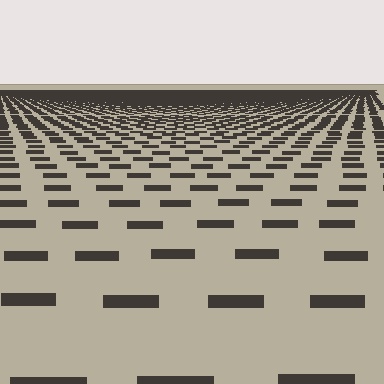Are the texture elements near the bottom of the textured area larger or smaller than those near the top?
Larger. Near the bottom, elements are closer to the viewer and appear at a bigger on-screen size.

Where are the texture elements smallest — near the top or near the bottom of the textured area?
Near the top.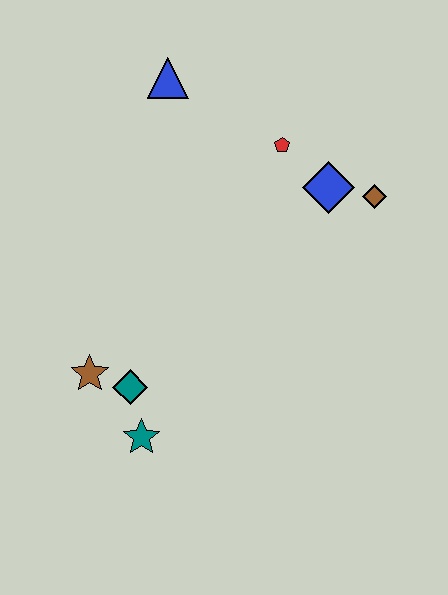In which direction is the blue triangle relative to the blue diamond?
The blue triangle is to the left of the blue diamond.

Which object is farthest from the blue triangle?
The teal star is farthest from the blue triangle.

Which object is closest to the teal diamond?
The brown star is closest to the teal diamond.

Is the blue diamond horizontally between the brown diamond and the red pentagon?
Yes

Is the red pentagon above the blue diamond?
Yes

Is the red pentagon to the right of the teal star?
Yes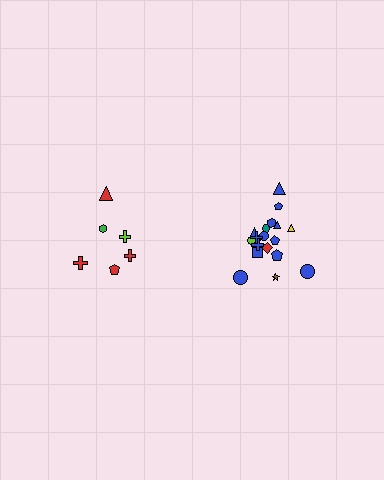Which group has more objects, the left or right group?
The right group.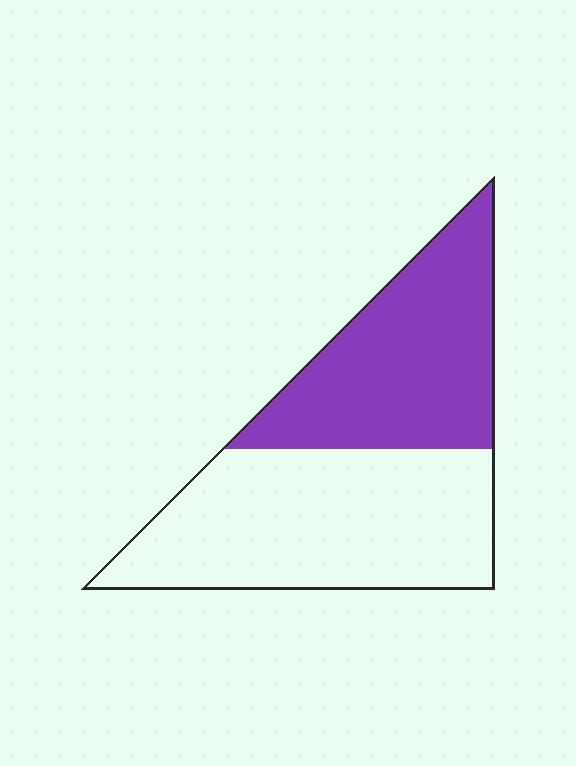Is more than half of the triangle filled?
No.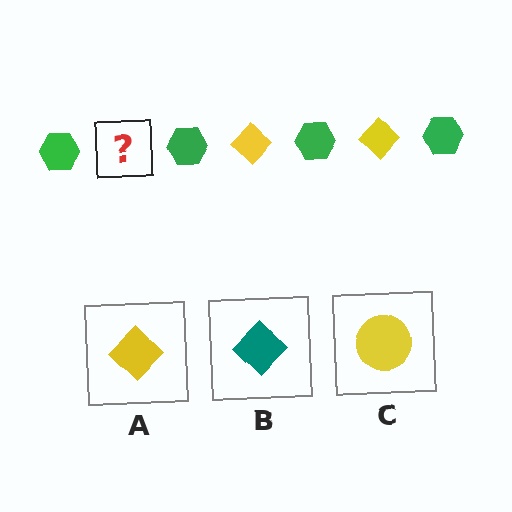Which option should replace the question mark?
Option A.